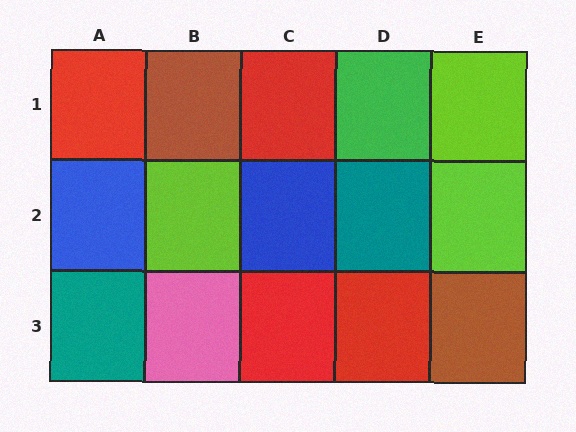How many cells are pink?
1 cell is pink.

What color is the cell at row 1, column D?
Green.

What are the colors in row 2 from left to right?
Blue, lime, blue, teal, lime.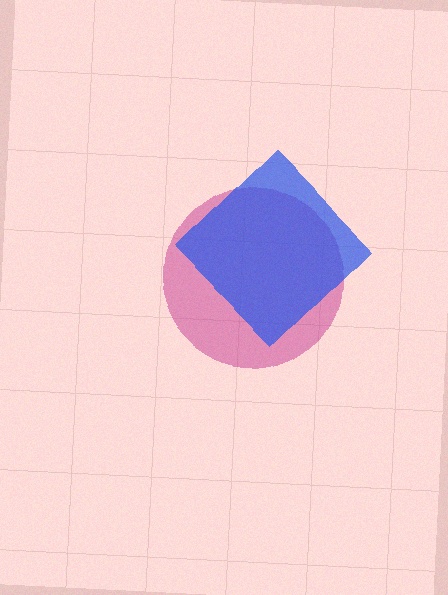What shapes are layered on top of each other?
The layered shapes are: a magenta circle, a blue diamond.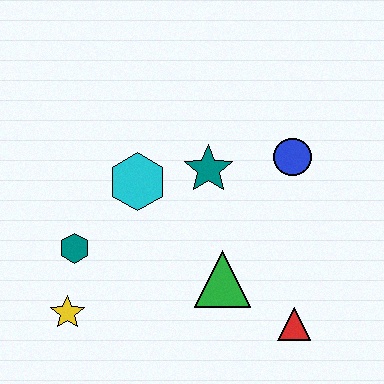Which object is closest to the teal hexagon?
The yellow star is closest to the teal hexagon.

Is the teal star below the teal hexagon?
No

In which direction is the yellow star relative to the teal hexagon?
The yellow star is below the teal hexagon.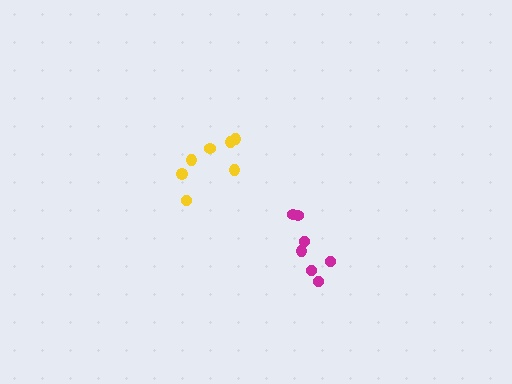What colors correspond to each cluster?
The clusters are colored: magenta, yellow.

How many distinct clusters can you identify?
There are 2 distinct clusters.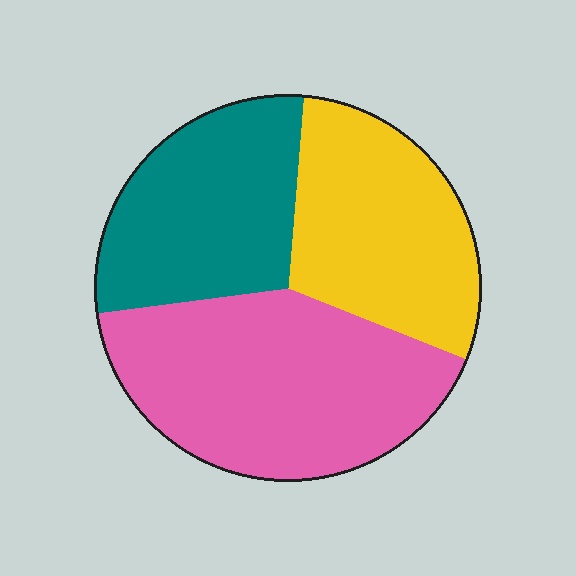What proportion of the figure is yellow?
Yellow covers 30% of the figure.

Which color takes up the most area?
Pink, at roughly 40%.